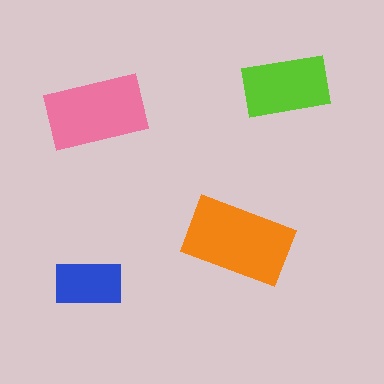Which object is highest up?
The lime rectangle is topmost.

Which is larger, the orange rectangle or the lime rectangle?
The orange one.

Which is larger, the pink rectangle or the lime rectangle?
The pink one.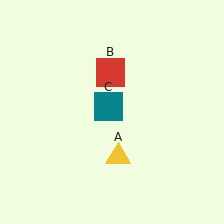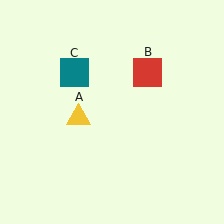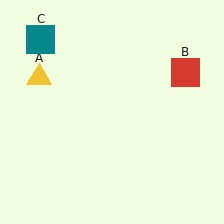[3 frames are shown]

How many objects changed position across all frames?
3 objects changed position: yellow triangle (object A), red square (object B), teal square (object C).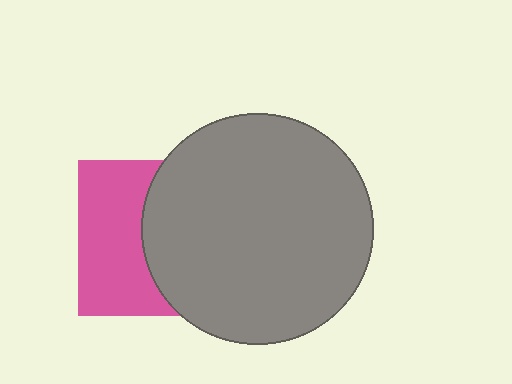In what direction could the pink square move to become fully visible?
The pink square could move left. That would shift it out from behind the gray circle entirely.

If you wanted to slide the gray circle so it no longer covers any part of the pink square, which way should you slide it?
Slide it right — that is the most direct way to separate the two shapes.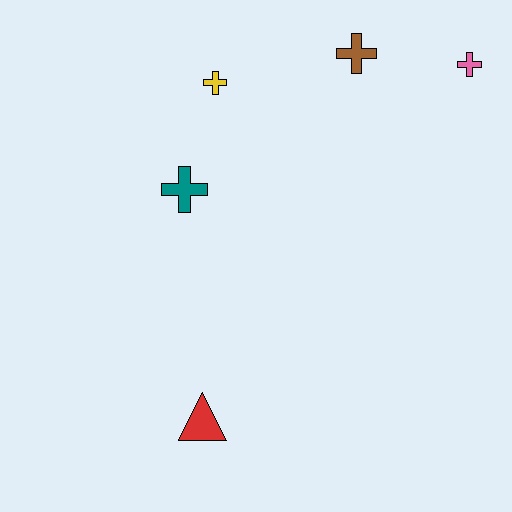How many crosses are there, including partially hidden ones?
There are 4 crosses.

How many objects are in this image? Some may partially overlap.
There are 5 objects.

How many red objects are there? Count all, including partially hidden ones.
There is 1 red object.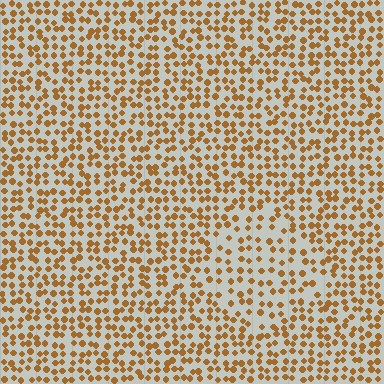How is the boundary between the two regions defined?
The boundary is defined by a change in element density (approximately 1.6x ratio). All elements are the same color, size, and shape.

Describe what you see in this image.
The image contains small brown elements arranged at two different densities. A diamond-shaped region is visible where the elements are less densely packed than the surrounding area.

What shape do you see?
I see a diamond.